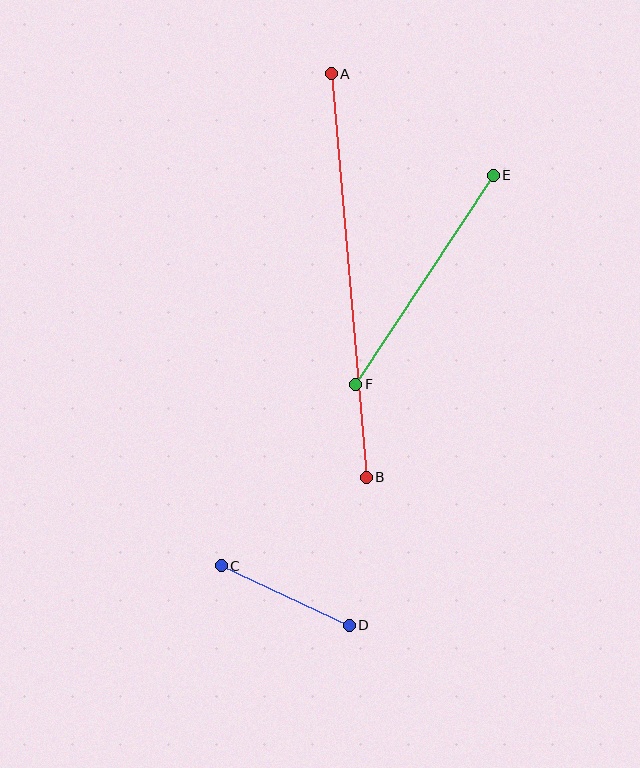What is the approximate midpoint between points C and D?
The midpoint is at approximately (285, 595) pixels.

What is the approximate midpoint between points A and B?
The midpoint is at approximately (349, 275) pixels.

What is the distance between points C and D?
The distance is approximately 141 pixels.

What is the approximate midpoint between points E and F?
The midpoint is at approximately (425, 280) pixels.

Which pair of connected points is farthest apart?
Points A and B are farthest apart.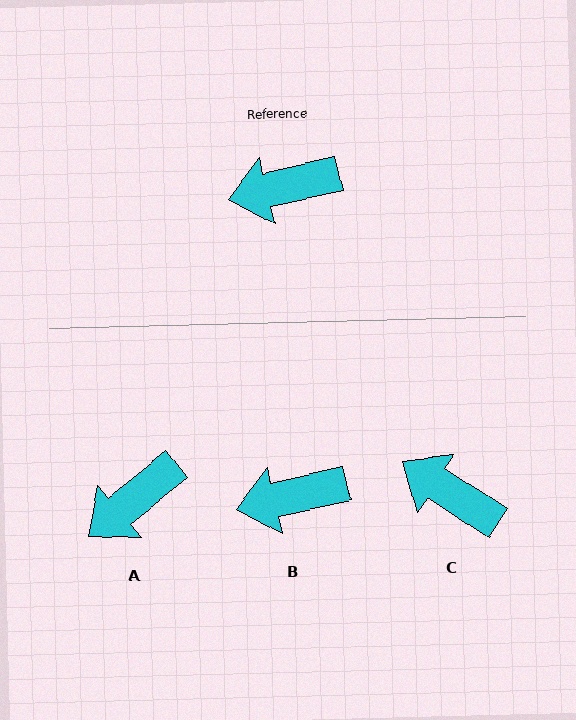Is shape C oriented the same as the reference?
No, it is off by about 46 degrees.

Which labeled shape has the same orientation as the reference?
B.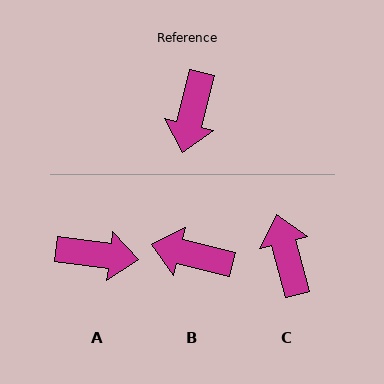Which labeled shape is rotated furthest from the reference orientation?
C, about 151 degrees away.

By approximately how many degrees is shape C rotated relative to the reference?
Approximately 151 degrees clockwise.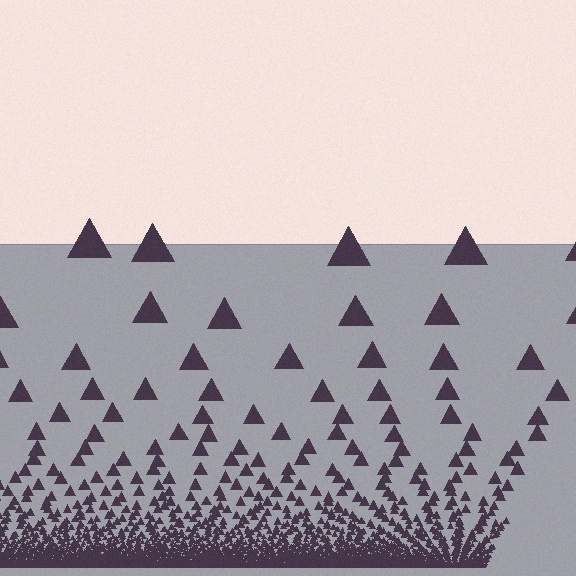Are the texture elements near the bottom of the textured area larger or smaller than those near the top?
Smaller. The gradient is inverted — elements near the bottom are smaller and denser.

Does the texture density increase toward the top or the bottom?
Density increases toward the bottom.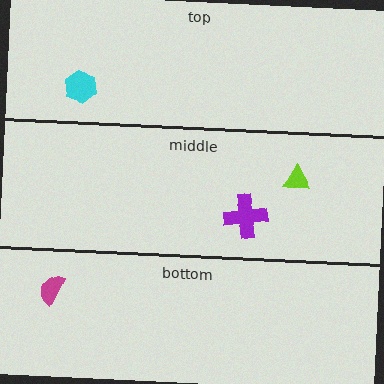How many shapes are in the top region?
1.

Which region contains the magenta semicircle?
The bottom region.